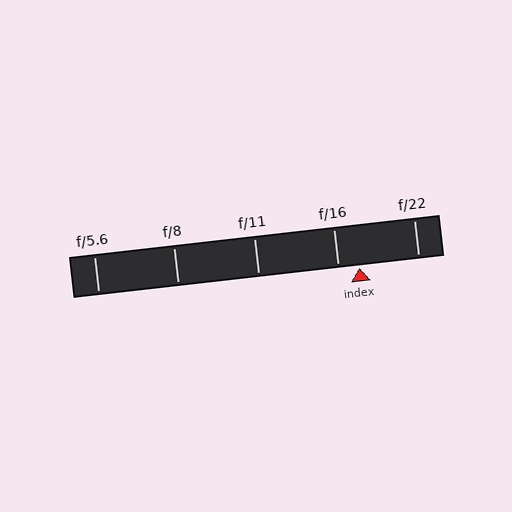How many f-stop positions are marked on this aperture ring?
There are 5 f-stop positions marked.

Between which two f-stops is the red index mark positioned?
The index mark is between f/16 and f/22.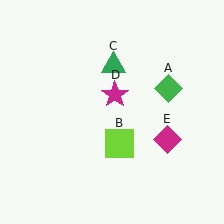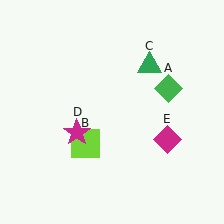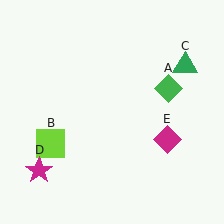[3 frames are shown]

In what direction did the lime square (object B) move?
The lime square (object B) moved left.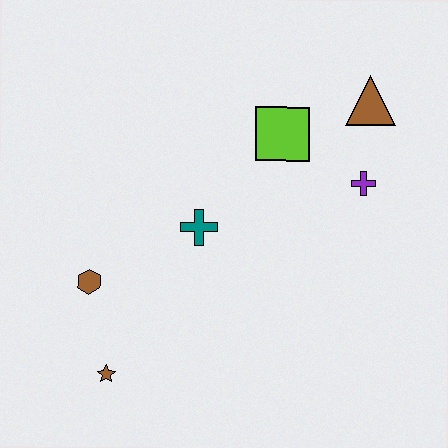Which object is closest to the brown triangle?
The purple cross is closest to the brown triangle.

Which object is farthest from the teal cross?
The brown triangle is farthest from the teal cross.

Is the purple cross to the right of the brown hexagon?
Yes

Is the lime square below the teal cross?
No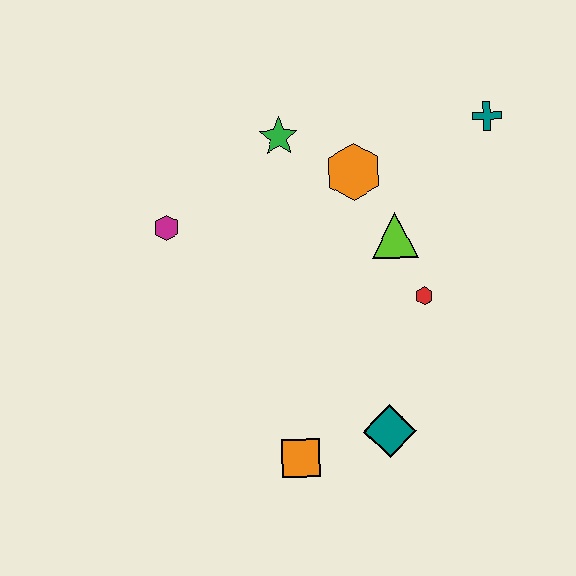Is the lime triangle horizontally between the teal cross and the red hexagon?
No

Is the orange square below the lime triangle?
Yes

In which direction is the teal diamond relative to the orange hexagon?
The teal diamond is below the orange hexagon.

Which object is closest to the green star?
The orange hexagon is closest to the green star.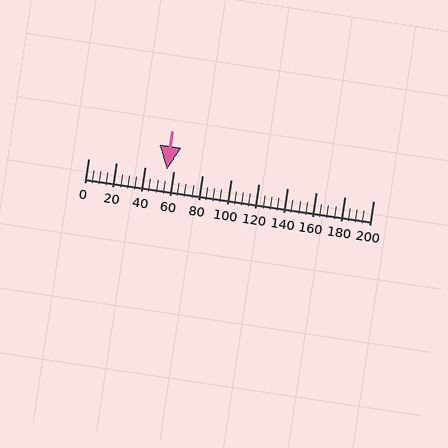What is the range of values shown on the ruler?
The ruler shows values from 0 to 200.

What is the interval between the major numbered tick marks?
The major tick marks are spaced 20 units apart.